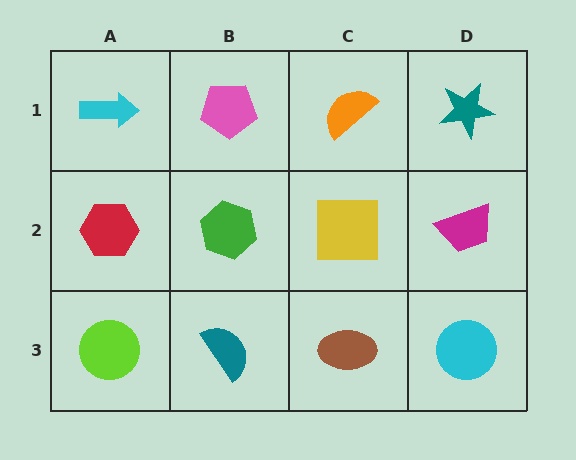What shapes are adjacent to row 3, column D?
A magenta trapezoid (row 2, column D), a brown ellipse (row 3, column C).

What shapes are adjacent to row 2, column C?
An orange semicircle (row 1, column C), a brown ellipse (row 3, column C), a green hexagon (row 2, column B), a magenta trapezoid (row 2, column D).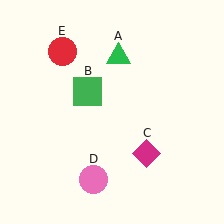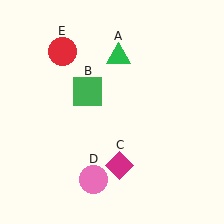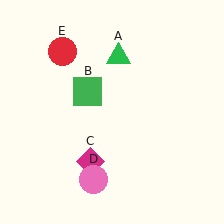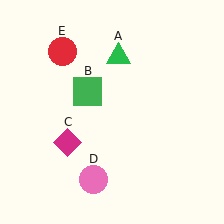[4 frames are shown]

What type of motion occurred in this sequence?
The magenta diamond (object C) rotated clockwise around the center of the scene.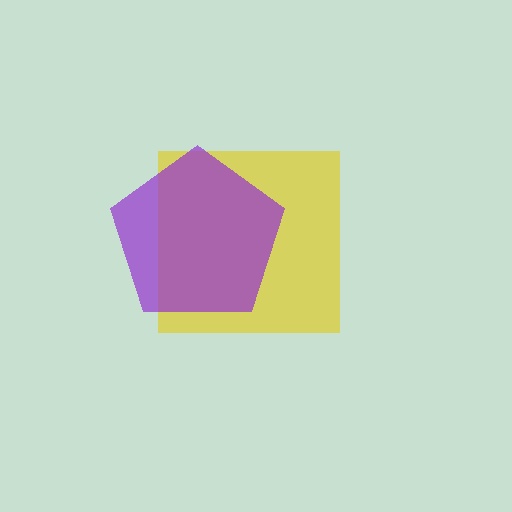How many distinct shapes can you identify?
There are 2 distinct shapes: a yellow square, a purple pentagon.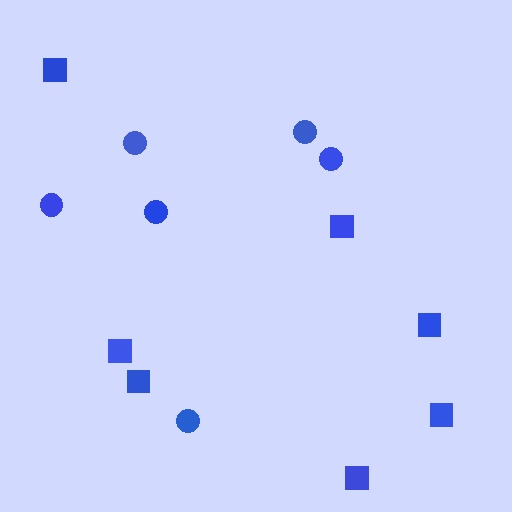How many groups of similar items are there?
There are 2 groups: one group of squares (7) and one group of circles (6).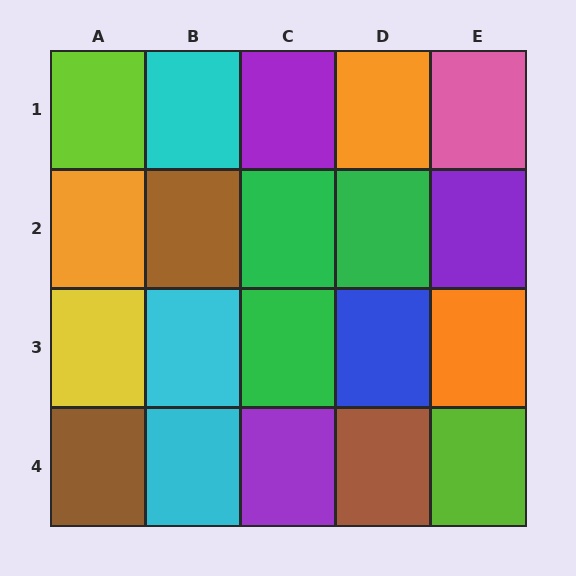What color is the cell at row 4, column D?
Brown.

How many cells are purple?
3 cells are purple.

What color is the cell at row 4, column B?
Cyan.